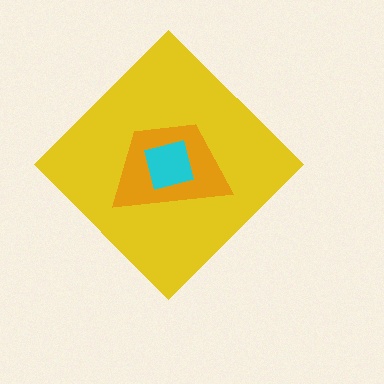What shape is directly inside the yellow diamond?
The orange trapezoid.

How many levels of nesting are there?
3.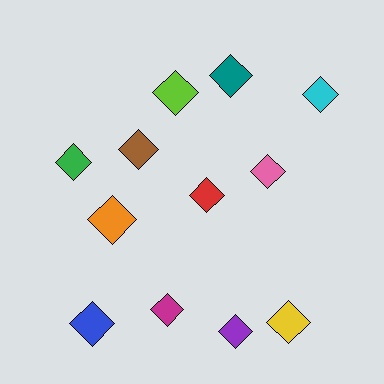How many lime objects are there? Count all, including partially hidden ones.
There is 1 lime object.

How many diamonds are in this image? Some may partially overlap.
There are 12 diamonds.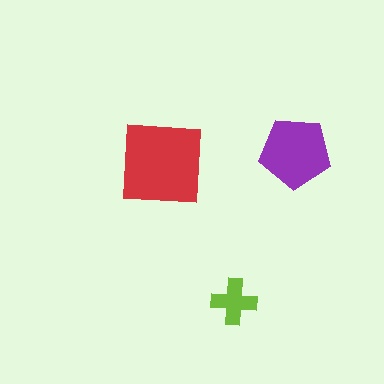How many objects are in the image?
There are 3 objects in the image.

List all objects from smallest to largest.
The lime cross, the purple pentagon, the red square.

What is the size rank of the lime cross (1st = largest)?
3rd.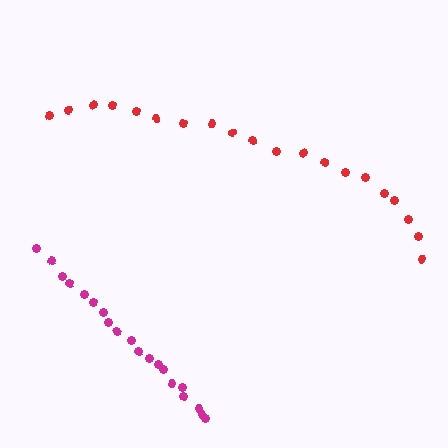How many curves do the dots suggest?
There are 2 distinct paths.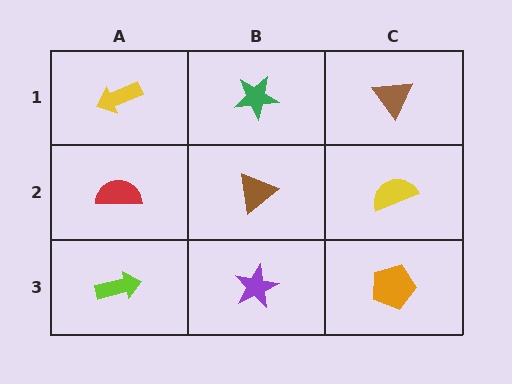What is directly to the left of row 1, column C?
A green star.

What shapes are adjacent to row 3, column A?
A red semicircle (row 2, column A), a purple star (row 3, column B).